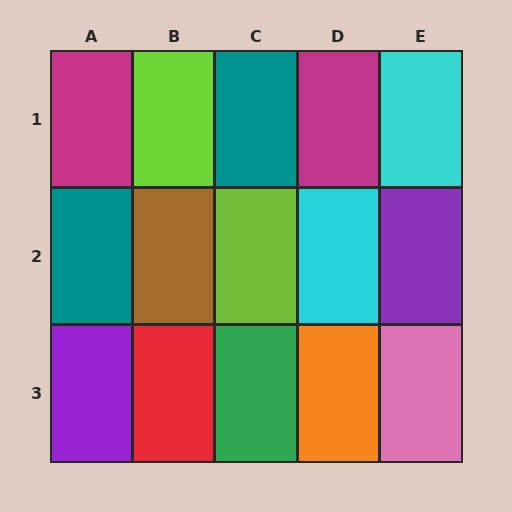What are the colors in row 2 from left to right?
Teal, brown, lime, cyan, purple.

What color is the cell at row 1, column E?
Cyan.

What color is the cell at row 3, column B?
Red.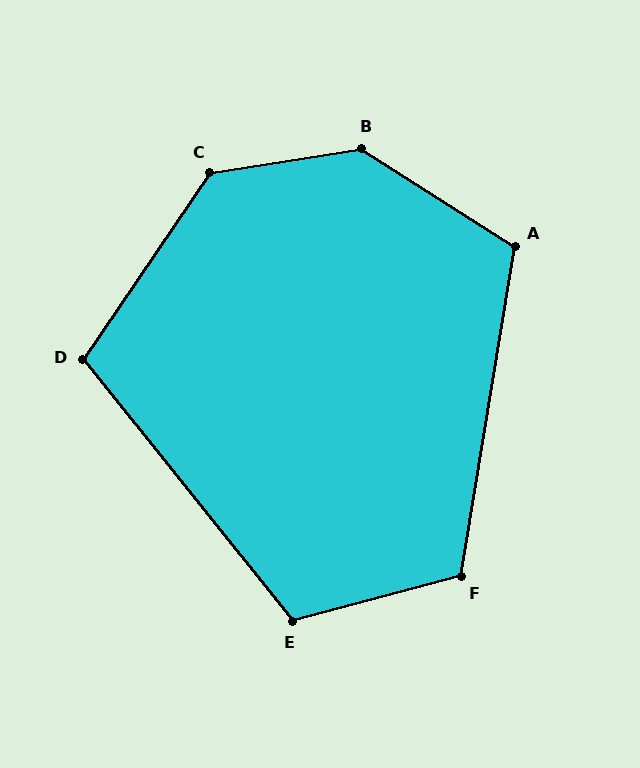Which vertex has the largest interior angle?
B, at approximately 139 degrees.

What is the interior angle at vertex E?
Approximately 114 degrees (obtuse).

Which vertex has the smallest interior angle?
D, at approximately 107 degrees.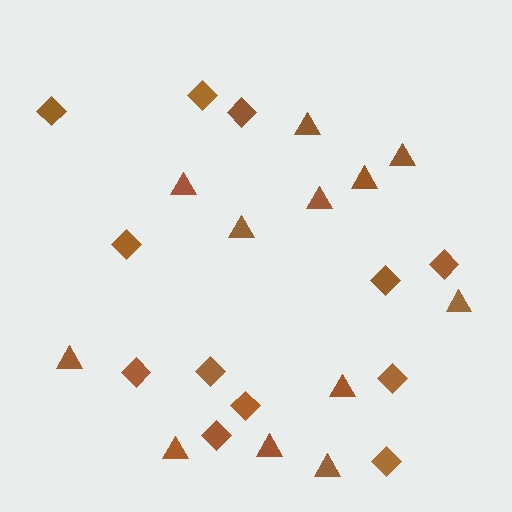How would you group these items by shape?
There are 2 groups: one group of triangles (12) and one group of diamonds (12).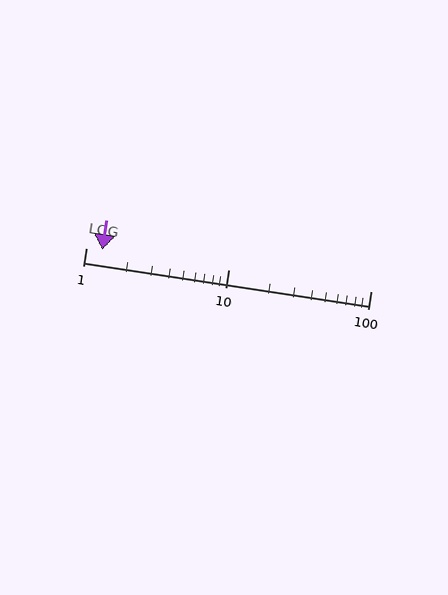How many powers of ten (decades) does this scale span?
The scale spans 2 decades, from 1 to 100.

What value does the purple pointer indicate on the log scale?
The pointer indicates approximately 1.3.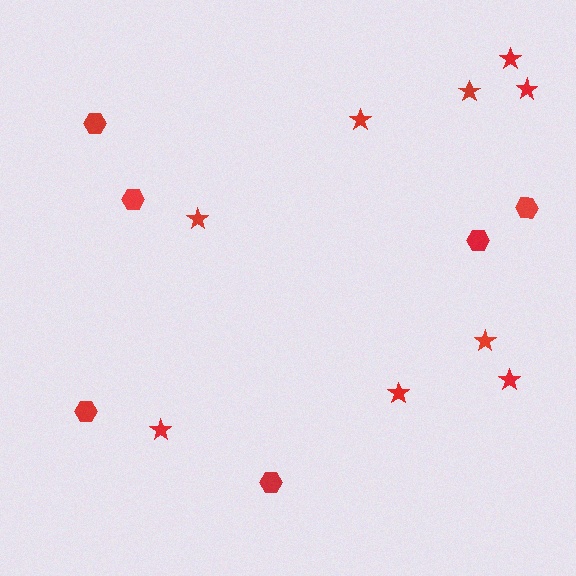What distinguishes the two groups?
There are 2 groups: one group of stars (9) and one group of hexagons (6).